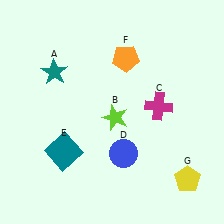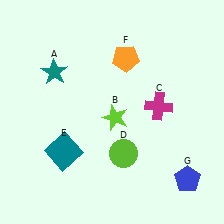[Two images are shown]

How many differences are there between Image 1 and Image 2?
There are 2 differences between the two images.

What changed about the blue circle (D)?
In Image 1, D is blue. In Image 2, it changed to lime.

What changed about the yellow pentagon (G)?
In Image 1, G is yellow. In Image 2, it changed to blue.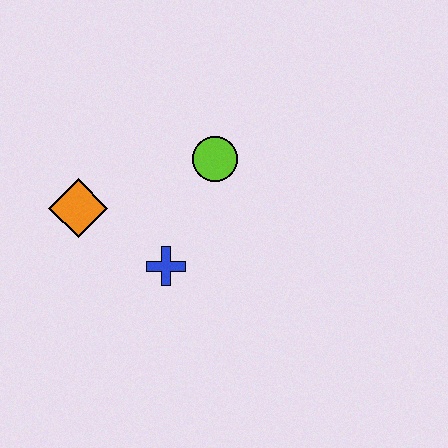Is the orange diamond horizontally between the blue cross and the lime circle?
No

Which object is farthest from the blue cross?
The lime circle is farthest from the blue cross.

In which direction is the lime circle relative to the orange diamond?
The lime circle is to the right of the orange diamond.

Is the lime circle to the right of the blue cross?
Yes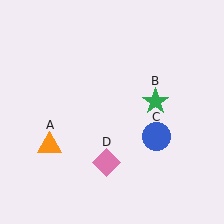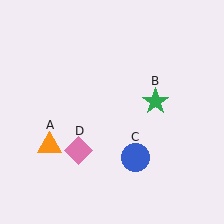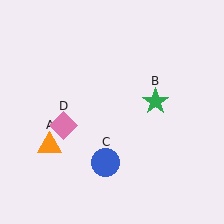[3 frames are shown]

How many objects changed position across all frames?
2 objects changed position: blue circle (object C), pink diamond (object D).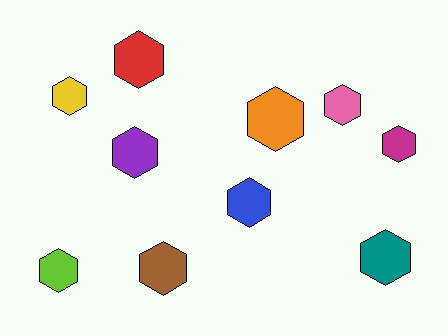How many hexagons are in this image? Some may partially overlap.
There are 10 hexagons.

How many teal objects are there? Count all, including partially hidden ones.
There is 1 teal object.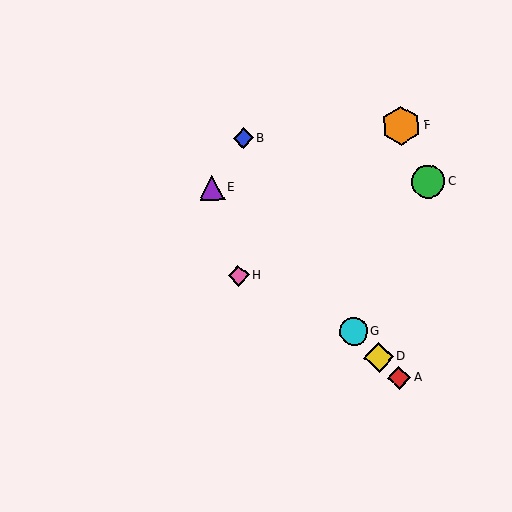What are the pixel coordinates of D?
Object D is at (379, 357).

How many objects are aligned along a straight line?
4 objects (A, D, E, G) are aligned along a straight line.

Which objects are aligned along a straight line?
Objects A, D, E, G are aligned along a straight line.